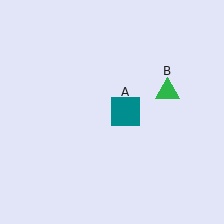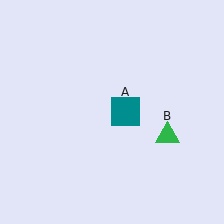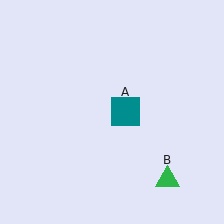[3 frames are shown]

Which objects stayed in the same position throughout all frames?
Teal square (object A) remained stationary.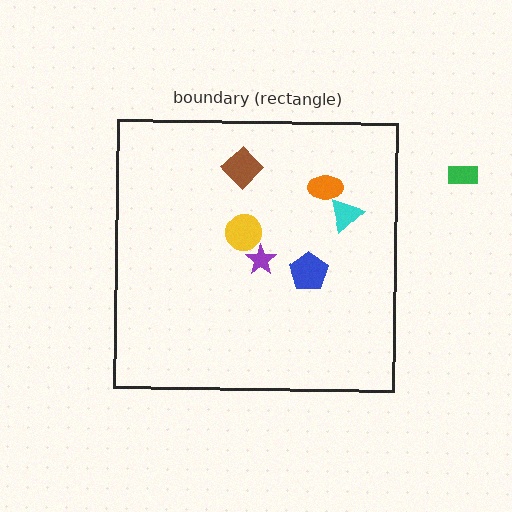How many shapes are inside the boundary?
6 inside, 1 outside.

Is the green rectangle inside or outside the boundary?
Outside.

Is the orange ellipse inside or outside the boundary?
Inside.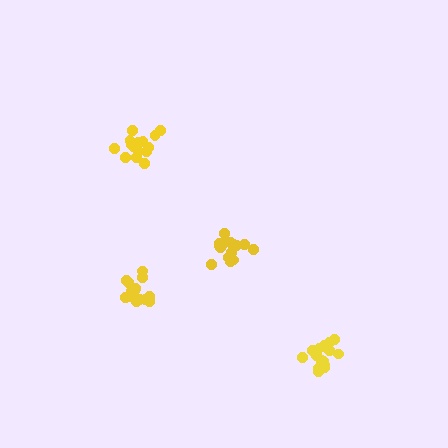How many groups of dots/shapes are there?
There are 4 groups.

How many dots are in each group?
Group 1: 15 dots, Group 2: 15 dots, Group 3: 16 dots, Group 4: 16 dots (62 total).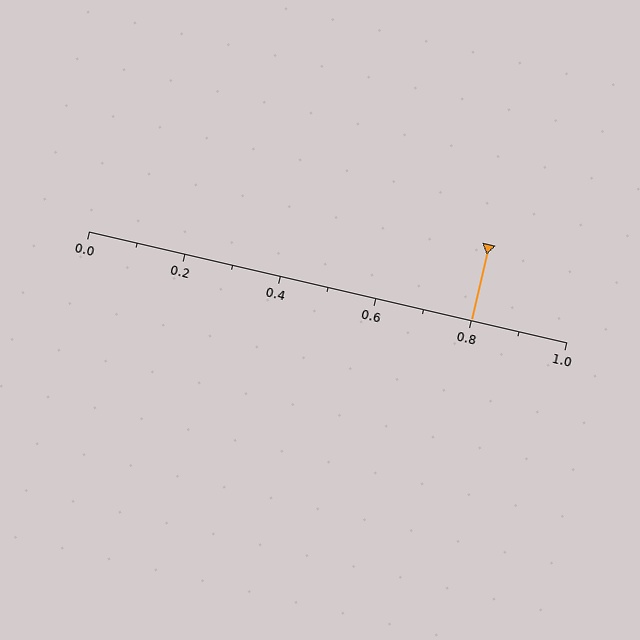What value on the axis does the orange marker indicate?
The marker indicates approximately 0.8.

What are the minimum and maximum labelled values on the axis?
The axis runs from 0.0 to 1.0.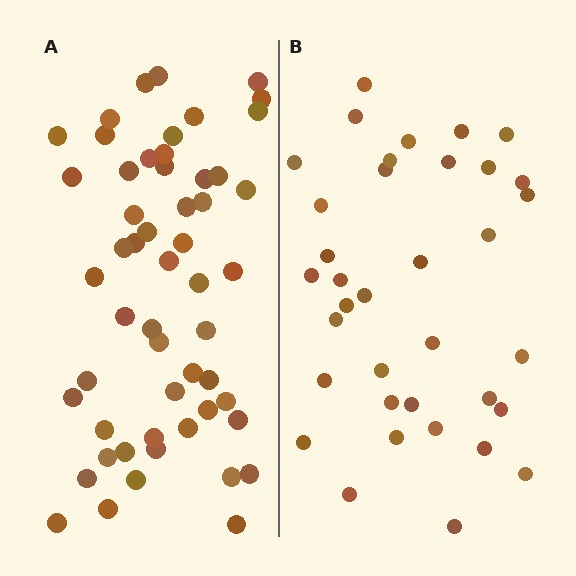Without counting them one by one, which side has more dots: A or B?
Region A (the left region) has more dots.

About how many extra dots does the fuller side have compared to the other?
Region A has approximately 20 more dots than region B.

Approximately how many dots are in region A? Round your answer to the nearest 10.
About 50 dots. (The exact count is 54, which rounds to 50.)